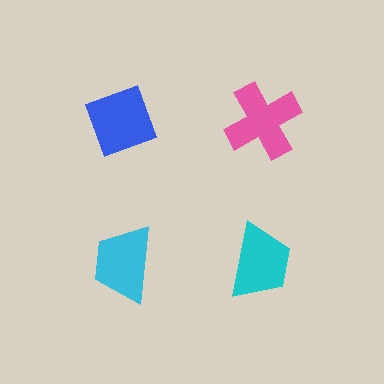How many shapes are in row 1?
2 shapes.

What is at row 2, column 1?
A cyan trapezoid.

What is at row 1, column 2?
A pink cross.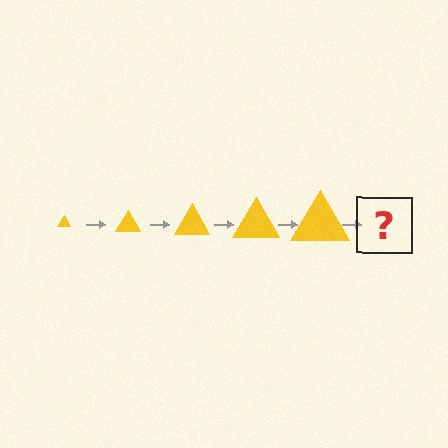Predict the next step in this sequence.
The next step is a yellow triangle, larger than the previous one.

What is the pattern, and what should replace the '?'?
The pattern is that the triangle gets progressively larger each step. The '?' should be a yellow triangle, larger than the previous one.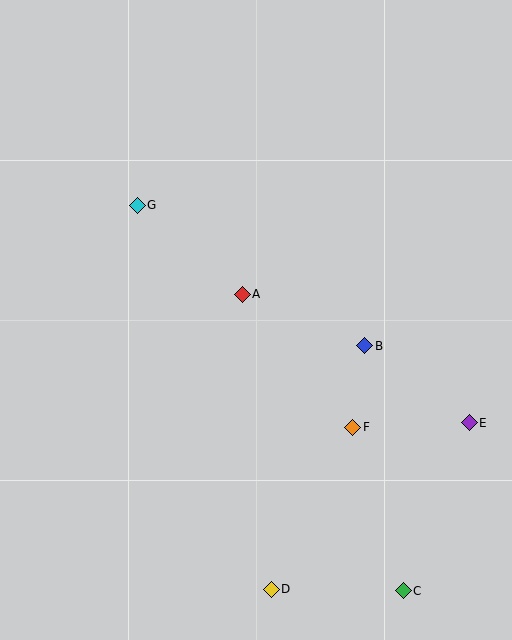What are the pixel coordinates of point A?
Point A is at (242, 294).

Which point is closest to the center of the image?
Point A at (242, 294) is closest to the center.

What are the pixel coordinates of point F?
Point F is at (353, 427).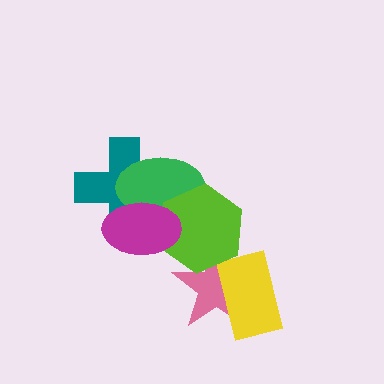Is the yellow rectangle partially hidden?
No, no other shape covers it.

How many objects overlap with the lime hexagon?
3 objects overlap with the lime hexagon.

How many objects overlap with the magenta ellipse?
3 objects overlap with the magenta ellipse.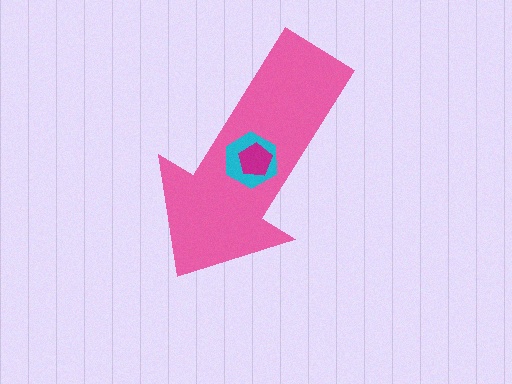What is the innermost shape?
The magenta pentagon.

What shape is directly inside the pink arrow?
The cyan hexagon.